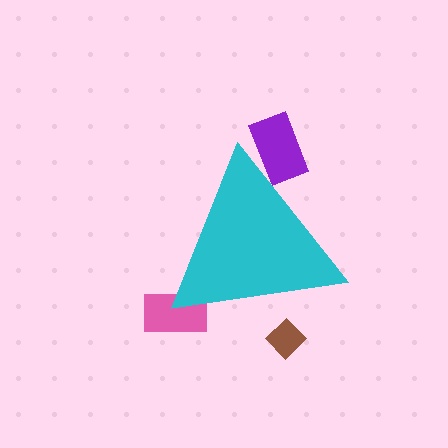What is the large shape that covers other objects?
A cyan triangle.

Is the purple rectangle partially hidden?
Yes, the purple rectangle is partially hidden behind the cyan triangle.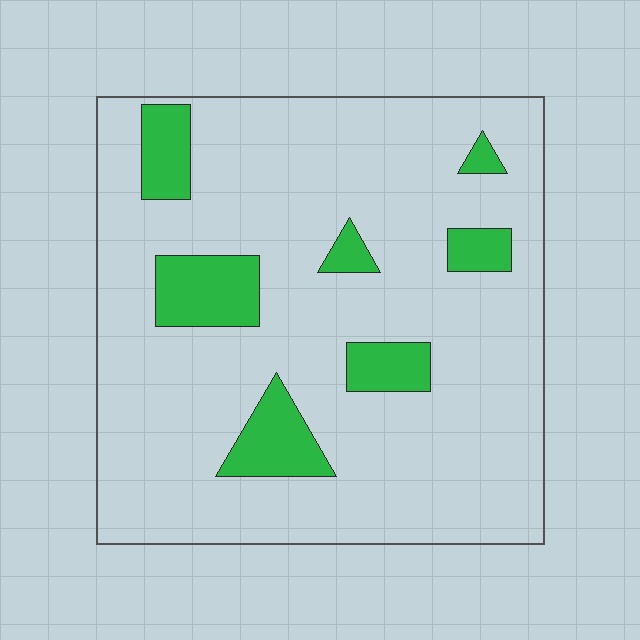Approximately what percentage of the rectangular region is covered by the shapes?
Approximately 15%.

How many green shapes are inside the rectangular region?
7.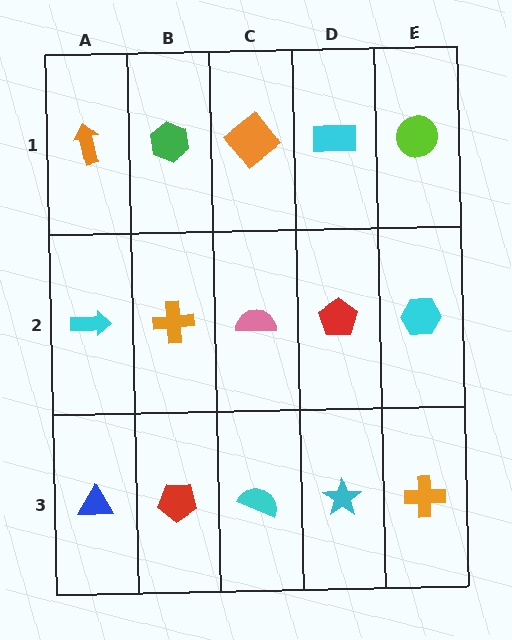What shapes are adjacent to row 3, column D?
A red pentagon (row 2, column D), a cyan semicircle (row 3, column C), an orange cross (row 3, column E).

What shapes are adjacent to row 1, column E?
A cyan hexagon (row 2, column E), a cyan rectangle (row 1, column D).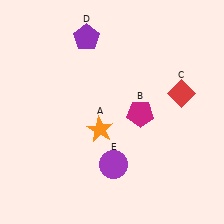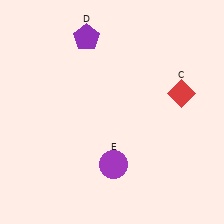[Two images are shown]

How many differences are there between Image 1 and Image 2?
There are 2 differences between the two images.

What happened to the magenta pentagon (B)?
The magenta pentagon (B) was removed in Image 2. It was in the bottom-right area of Image 1.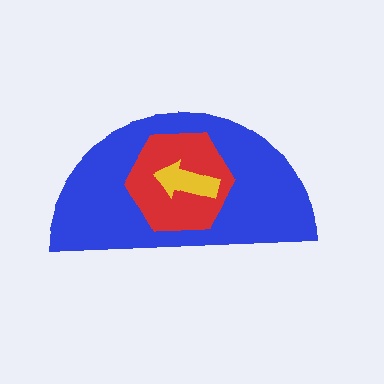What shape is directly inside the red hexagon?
The yellow arrow.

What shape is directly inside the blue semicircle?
The red hexagon.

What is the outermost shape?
The blue semicircle.